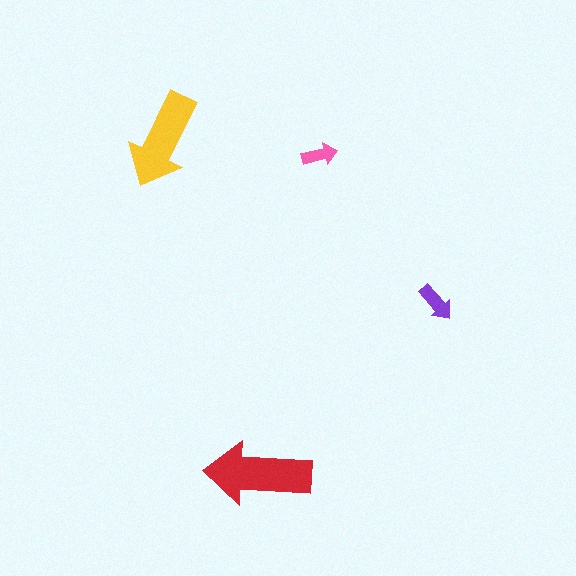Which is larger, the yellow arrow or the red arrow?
The red one.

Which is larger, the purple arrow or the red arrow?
The red one.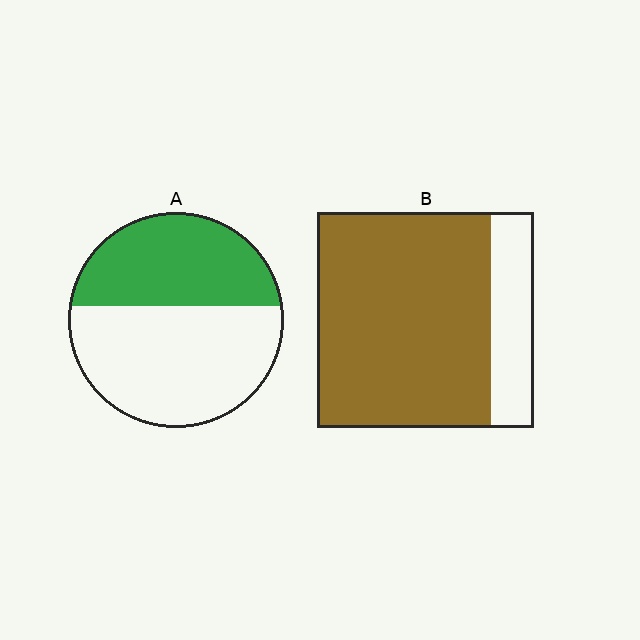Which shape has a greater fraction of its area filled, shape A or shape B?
Shape B.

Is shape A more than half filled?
No.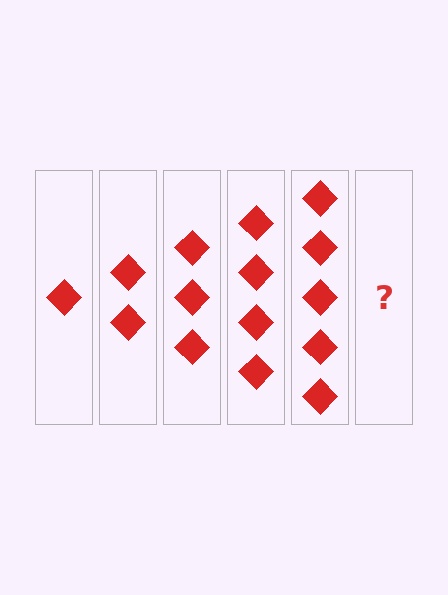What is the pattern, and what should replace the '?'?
The pattern is that each step adds one more diamond. The '?' should be 6 diamonds.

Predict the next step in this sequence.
The next step is 6 diamonds.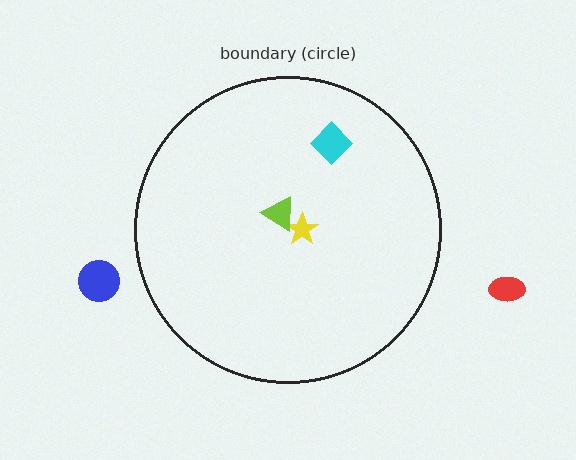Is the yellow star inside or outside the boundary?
Inside.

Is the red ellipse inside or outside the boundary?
Outside.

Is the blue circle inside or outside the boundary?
Outside.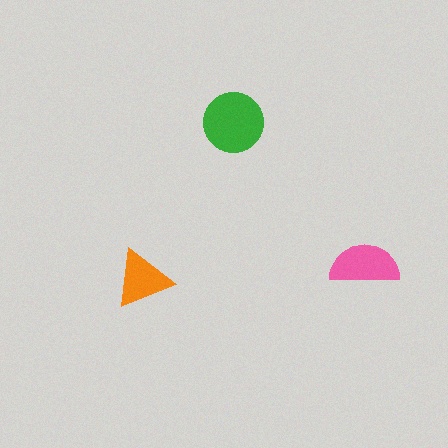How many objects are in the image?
There are 3 objects in the image.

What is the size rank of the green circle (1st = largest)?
1st.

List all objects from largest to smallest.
The green circle, the pink semicircle, the orange triangle.